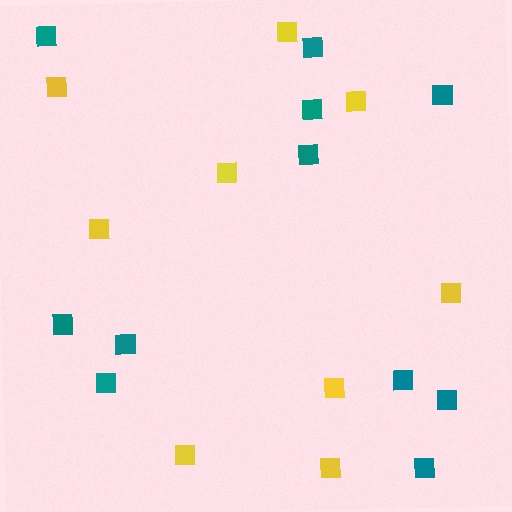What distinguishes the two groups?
There are 2 groups: one group of yellow squares (9) and one group of teal squares (11).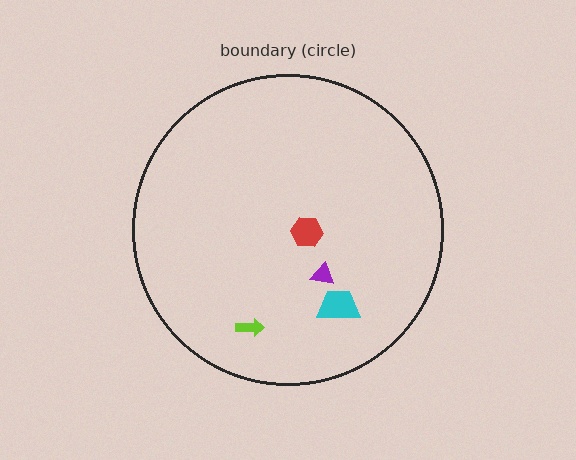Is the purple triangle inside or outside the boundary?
Inside.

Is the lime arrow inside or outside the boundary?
Inside.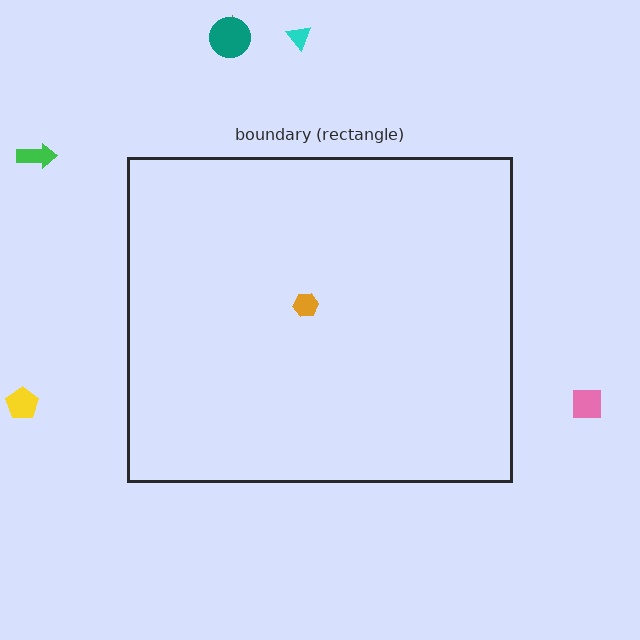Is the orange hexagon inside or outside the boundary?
Inside.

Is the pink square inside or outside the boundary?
Outside.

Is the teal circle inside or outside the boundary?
Outside.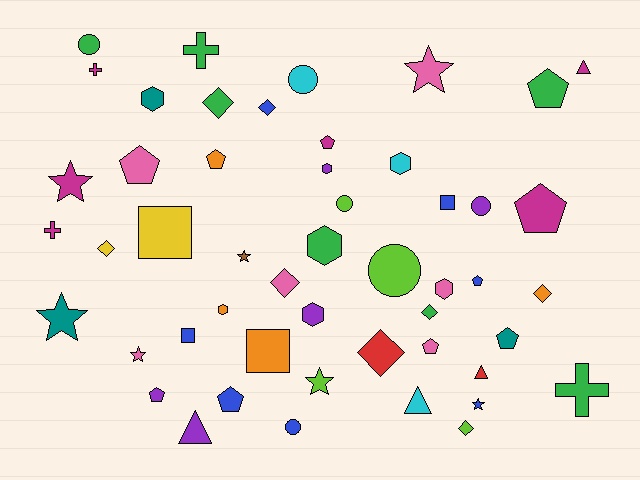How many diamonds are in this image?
There are 8 diamonds.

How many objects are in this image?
There are 50 objects.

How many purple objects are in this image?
There are 5 purple objects.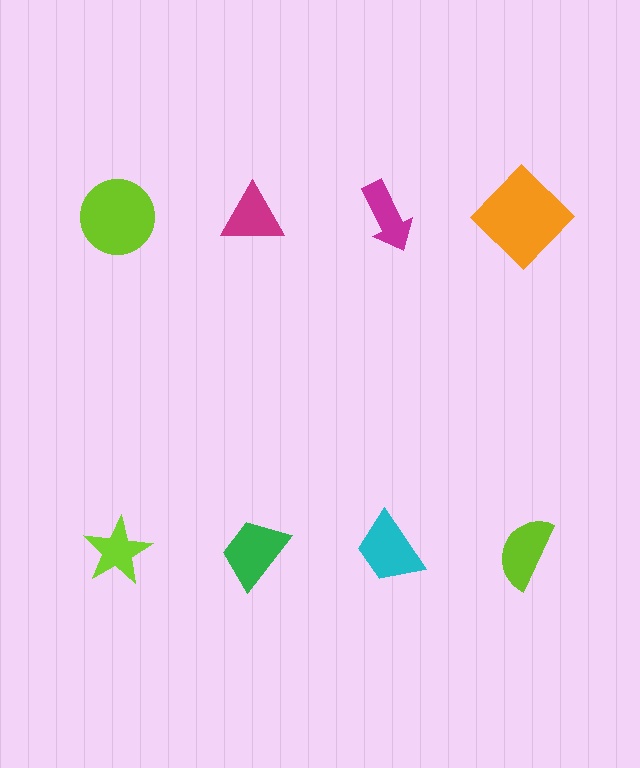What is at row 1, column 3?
A magenta arrow.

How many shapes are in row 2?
4 shapes.